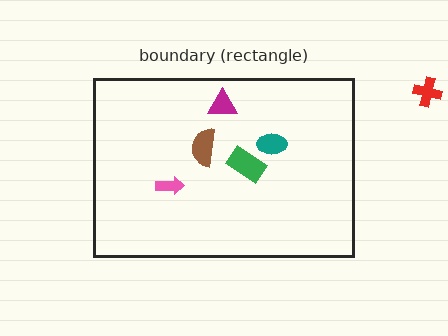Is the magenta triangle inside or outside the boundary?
Inside.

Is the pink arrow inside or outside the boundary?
Inside.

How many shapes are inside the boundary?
5 inside, 1 outside.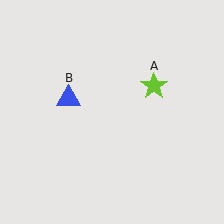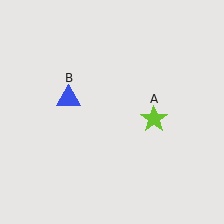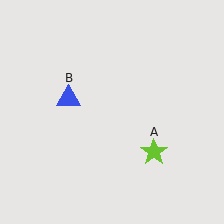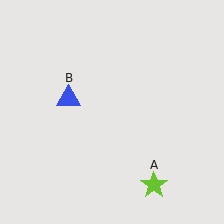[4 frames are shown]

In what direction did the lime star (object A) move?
The lime star (object A) moved down.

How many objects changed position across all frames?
1 object changed position: lime star (object A).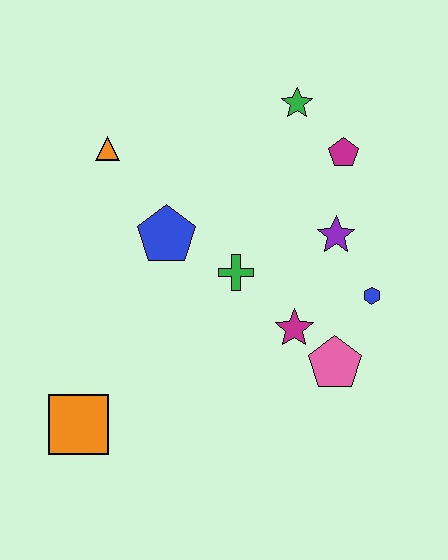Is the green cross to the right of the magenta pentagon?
No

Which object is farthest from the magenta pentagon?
The orange square is farthest from the magenta pentagon.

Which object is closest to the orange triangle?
The blue pentagon is closest to the orange triangle.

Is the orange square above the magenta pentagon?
No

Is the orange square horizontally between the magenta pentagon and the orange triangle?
No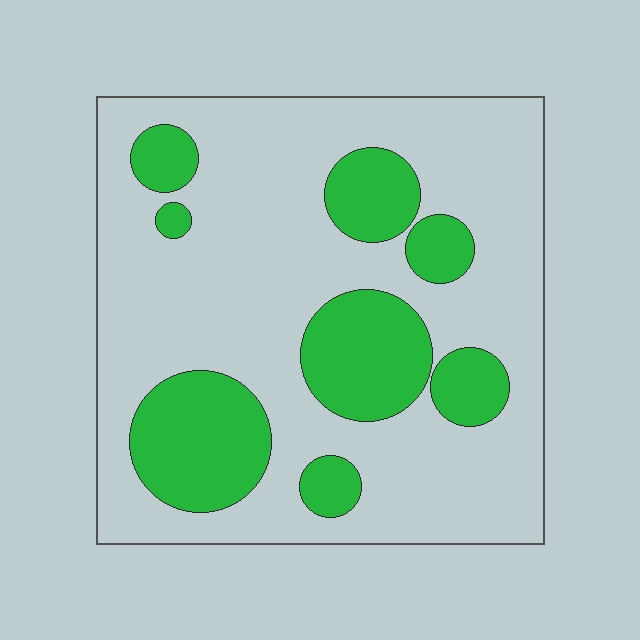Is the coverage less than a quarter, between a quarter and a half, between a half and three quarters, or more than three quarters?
Between a quarter and a half.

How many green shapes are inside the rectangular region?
8.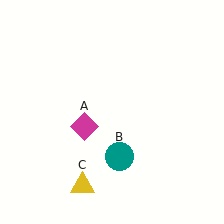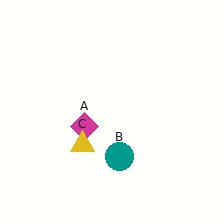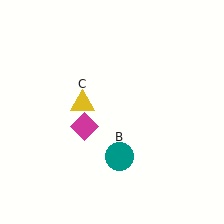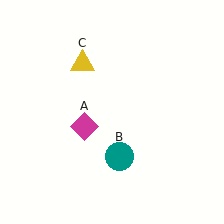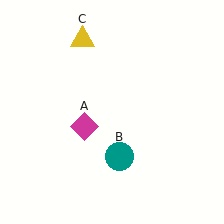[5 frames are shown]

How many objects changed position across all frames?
1 object changed position: yellow triangle (object C).